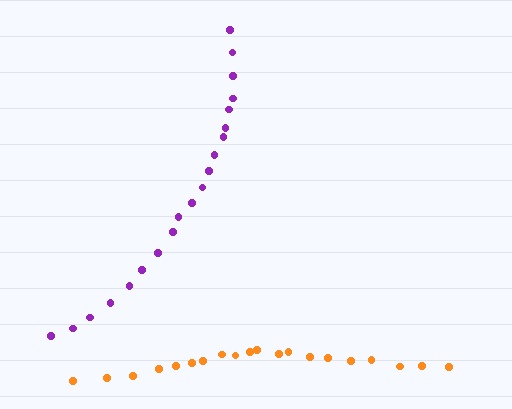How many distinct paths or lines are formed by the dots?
There are 2 distinct paths.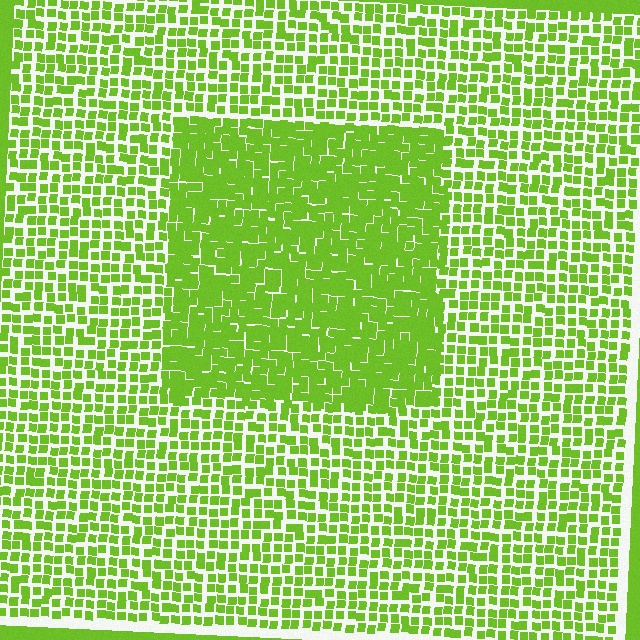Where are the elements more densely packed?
The elements are more densely packed inside the rectangle boundary.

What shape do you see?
I see a rectangle.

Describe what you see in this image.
The image contains small lime elements arranged at two different densities. A rectangle-shaped region is visible where the elements are more densely packed than the surrounding area.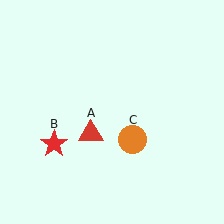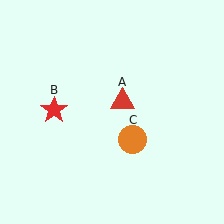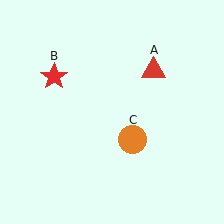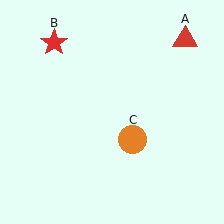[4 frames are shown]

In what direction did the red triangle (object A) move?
The red triangle (object A) moved up and to the right.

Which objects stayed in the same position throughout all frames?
Orange circle (object C) remained stationary.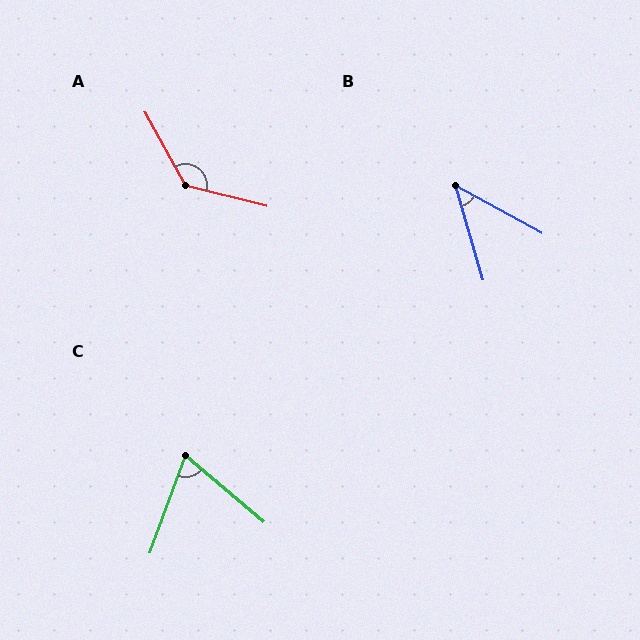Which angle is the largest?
A, at approximately 132 degrees.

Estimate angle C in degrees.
Approximately 70 degrees.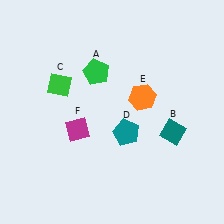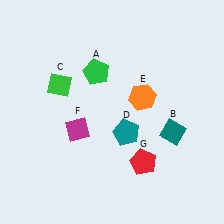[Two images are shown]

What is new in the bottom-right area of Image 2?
A red pentagon (G) was added in the bottom-right area of Image 2.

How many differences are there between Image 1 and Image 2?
There is 1 difference between the two images.